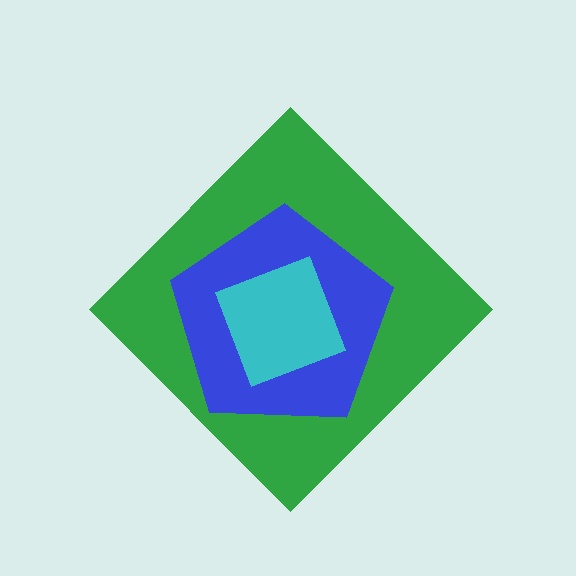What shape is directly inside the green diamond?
The blue pentagon.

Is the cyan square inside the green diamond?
Yes.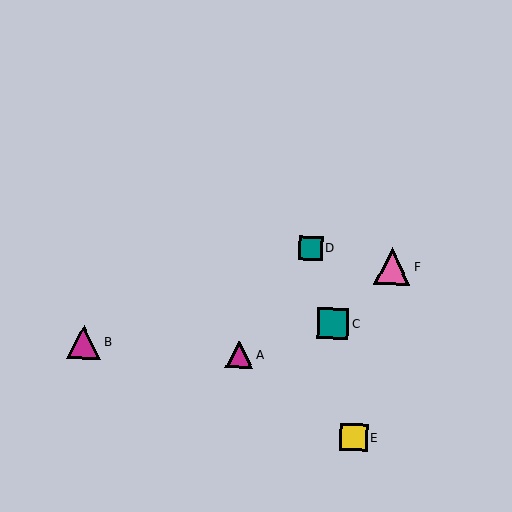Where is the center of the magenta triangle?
The center of the magenta triangle is at (84, 342).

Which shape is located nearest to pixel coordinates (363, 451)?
The yellow square (labeled E) at (354, 437) is nearest to that location.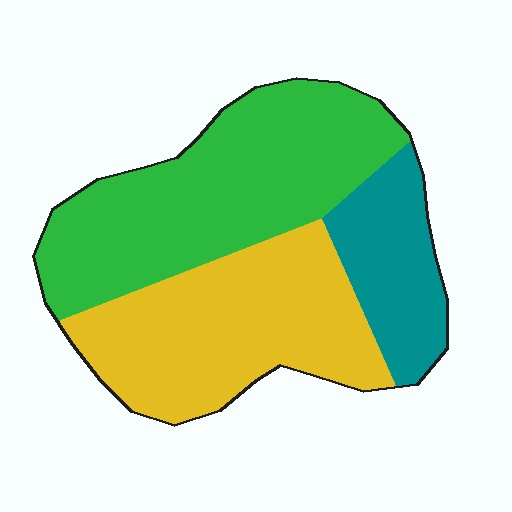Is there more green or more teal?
Green.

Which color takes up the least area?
Teal, at roughly 20%.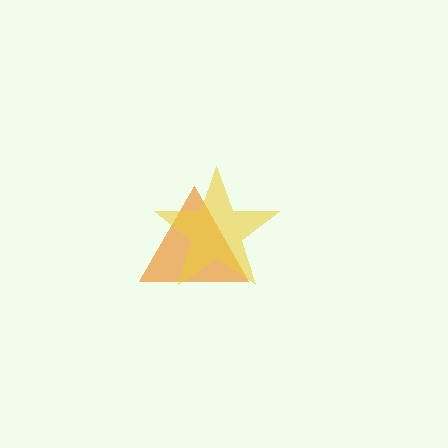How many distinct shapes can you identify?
There are 2 distinct shapes: an orange triangle, a yellow star.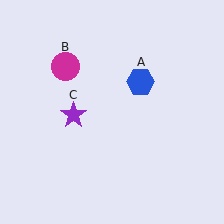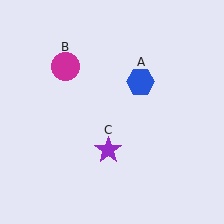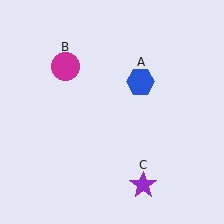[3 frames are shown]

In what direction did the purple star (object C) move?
The purple star (object C) moved down and to the right.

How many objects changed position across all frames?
1 object changed position: purple star (object C).